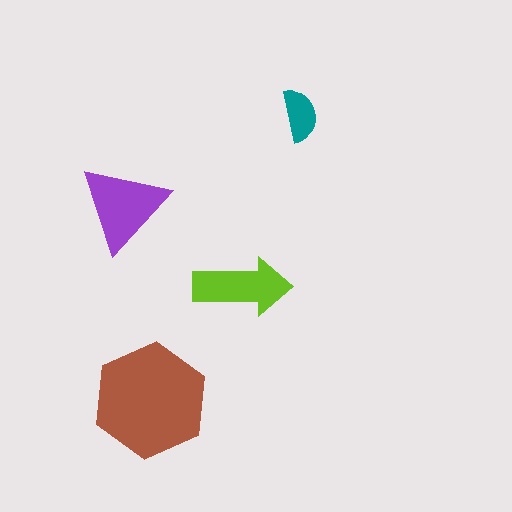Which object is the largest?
The brown hexagon.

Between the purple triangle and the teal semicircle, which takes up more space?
The purple triangle.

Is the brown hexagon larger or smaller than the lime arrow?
Larger.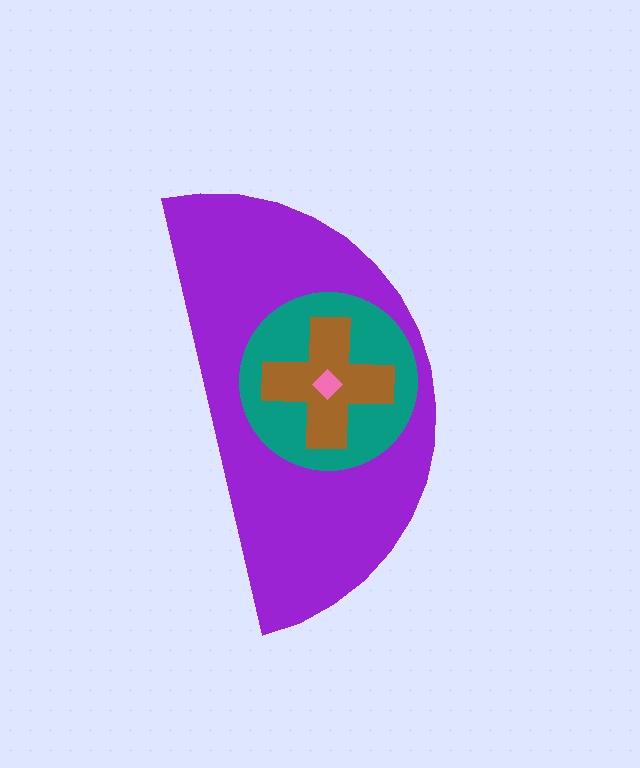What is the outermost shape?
The purple semicircle.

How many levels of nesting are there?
4.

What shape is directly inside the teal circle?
The brown cross.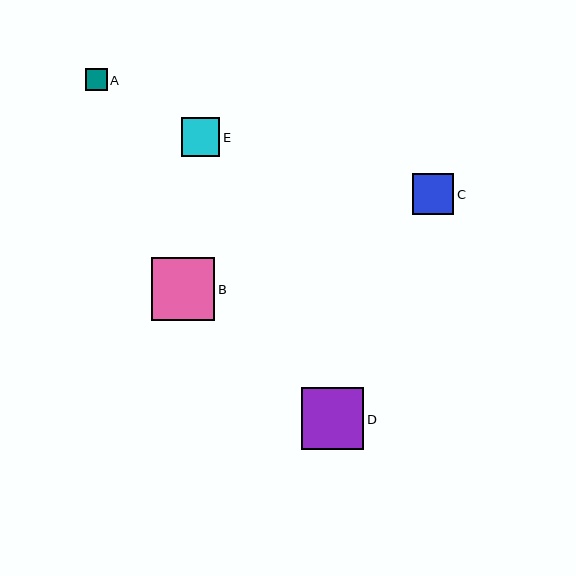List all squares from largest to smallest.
From largest to smallest: B, D, C, E, A.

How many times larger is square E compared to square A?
Square E is approximately 1.8 times the size of square A.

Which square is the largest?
Square B is the largest with a size of approximately 63 pixels.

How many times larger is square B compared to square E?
Square B is approximately 1.6 times the size of square E.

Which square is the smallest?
Square A is the smallest with a size of approximately 22 pixels.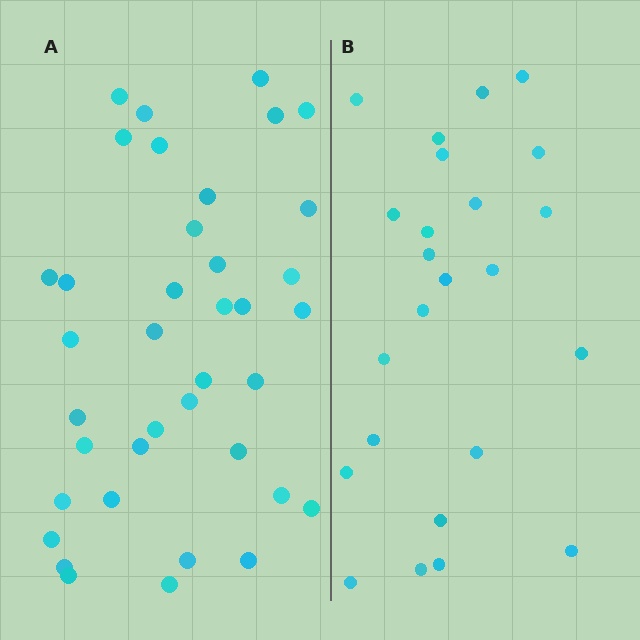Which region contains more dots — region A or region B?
Region A (the left region) has more dots.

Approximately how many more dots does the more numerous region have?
Region A has approximately 15 more dots than region B.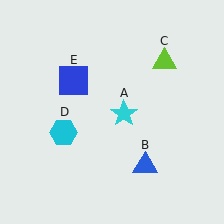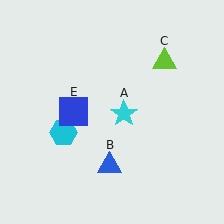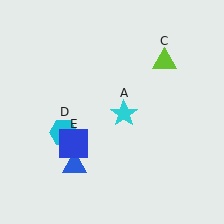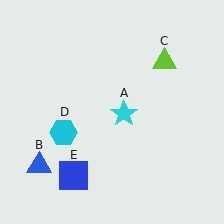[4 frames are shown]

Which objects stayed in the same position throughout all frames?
Cyan star (object A) and lime triangle (object C) and cyan hexagon (object D) remained stationary.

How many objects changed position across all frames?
2 objects changed position: blue triangle (object B), blue square (object E).